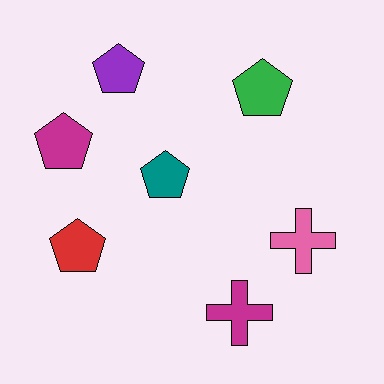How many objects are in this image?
There are 7 objects.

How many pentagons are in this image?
There are 5 pentagons.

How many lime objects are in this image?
There are no lime objects.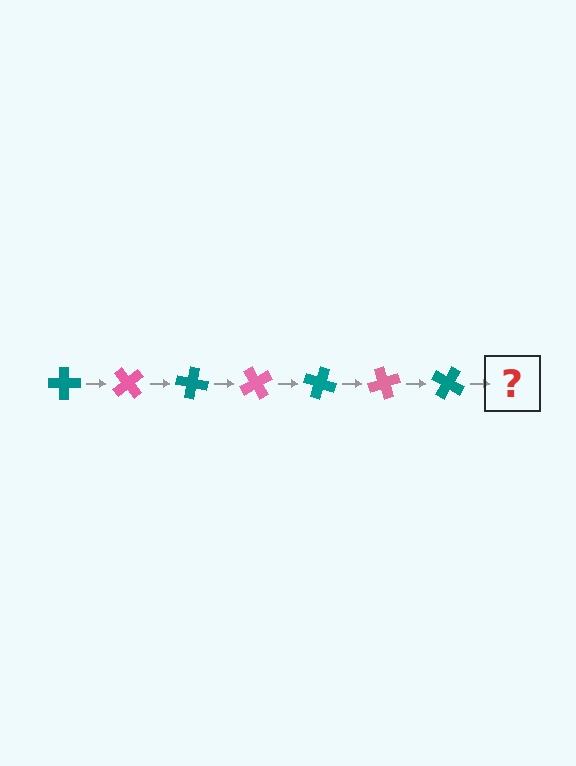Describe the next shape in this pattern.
It should be a pink cross, rotated 350 degrees from the start.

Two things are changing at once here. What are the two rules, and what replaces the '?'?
The two rules are that it rotates 50 degrees each step and the color cycles through teal and pink. The '?' should be a pink cross, rotated 350 degrees from the start.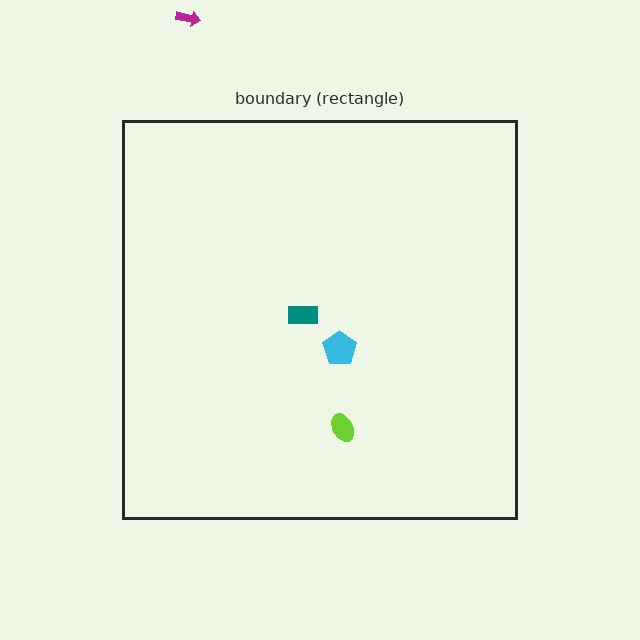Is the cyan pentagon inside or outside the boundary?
Inside.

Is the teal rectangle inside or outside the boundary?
Inside.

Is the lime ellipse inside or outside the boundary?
Inside.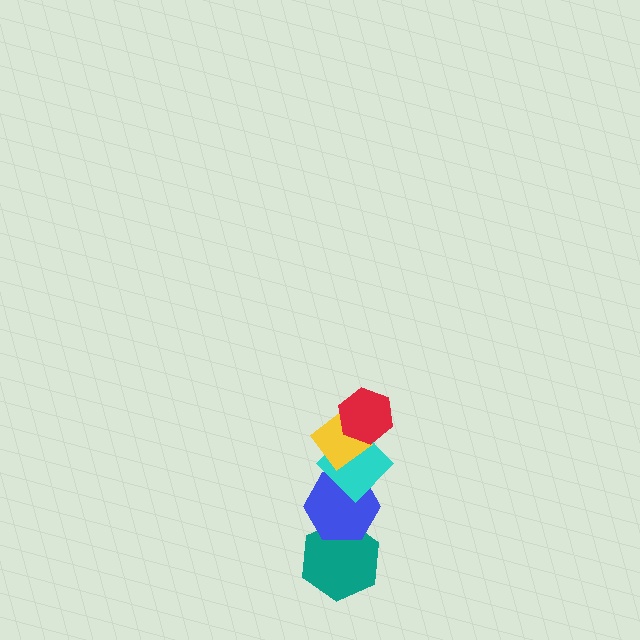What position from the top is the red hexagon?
The red hexagon is 1st from the top.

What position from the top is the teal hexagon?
The teal hexagon is 5th from the top.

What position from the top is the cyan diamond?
The cyan diamond is 3rd from the top.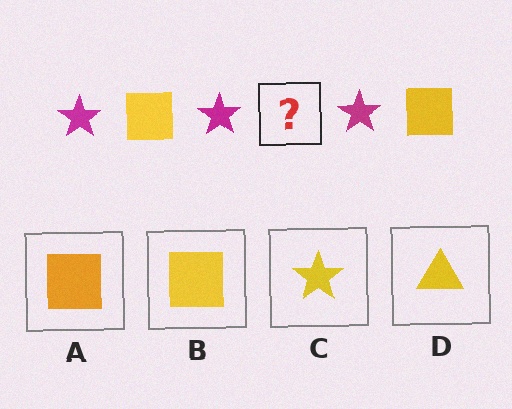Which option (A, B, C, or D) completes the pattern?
B.